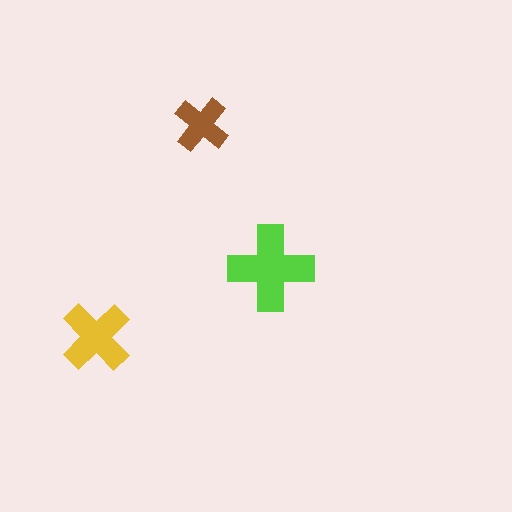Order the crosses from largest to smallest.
the lime one, the yellow one, the brown one.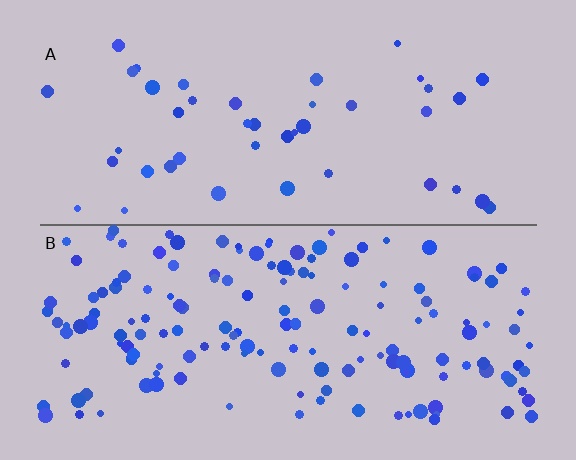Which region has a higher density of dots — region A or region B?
B (the bottom).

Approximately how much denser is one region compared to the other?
Approximately 3.6× — region B over region A.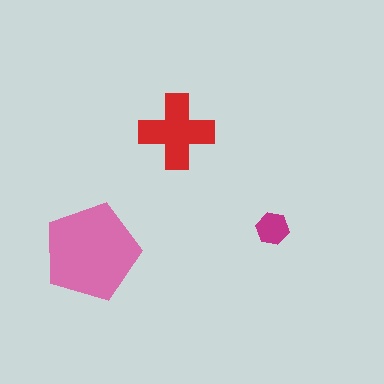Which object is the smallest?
The magenta hexagon.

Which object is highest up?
The red cross is topmost.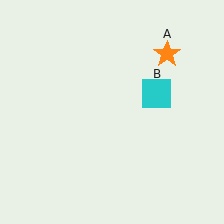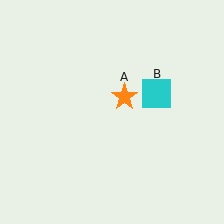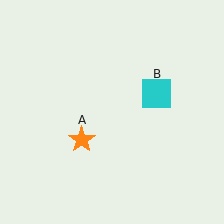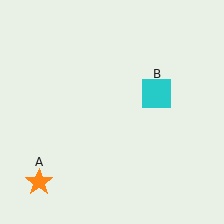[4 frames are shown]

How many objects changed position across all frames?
1 object changed position: orange star (object A).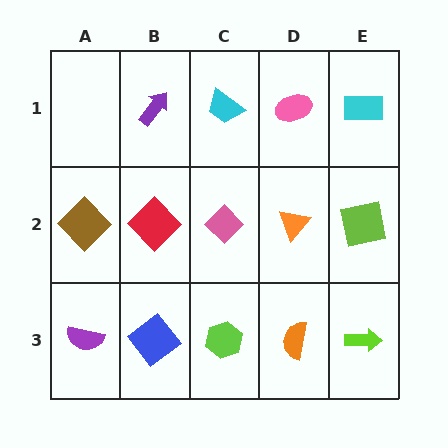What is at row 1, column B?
A purple arrow.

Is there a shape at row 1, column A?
No, that cell is empty.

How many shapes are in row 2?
5 shapes.